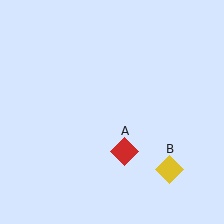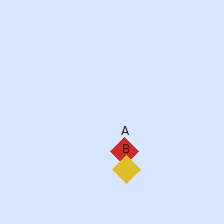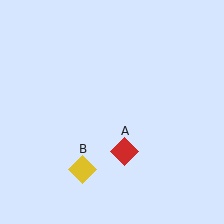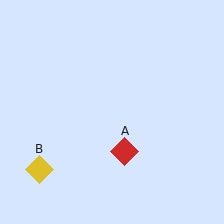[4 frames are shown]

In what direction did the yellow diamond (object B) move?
The yellow diamond (object B) moved left.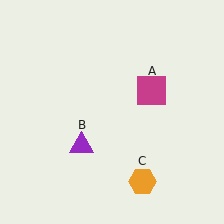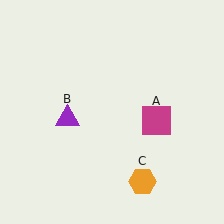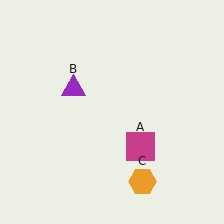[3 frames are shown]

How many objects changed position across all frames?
2 objects changed position: magenta square (object A), purple triangle (object B).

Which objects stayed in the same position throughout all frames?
Orange hexagon (object C) remained stationary.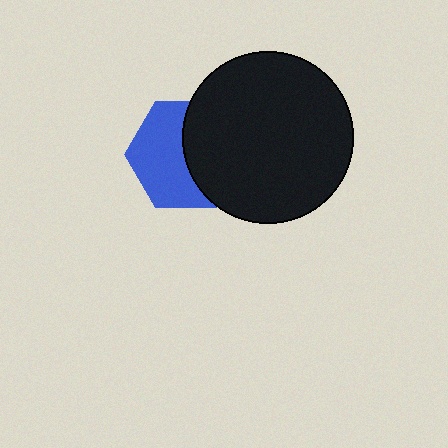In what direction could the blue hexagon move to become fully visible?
The blue hexagon could move left. That would shift it out from behind the black circle entirely.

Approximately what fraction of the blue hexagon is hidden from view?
Roughly 46% of the blue hexagon is hidden behind the black circle.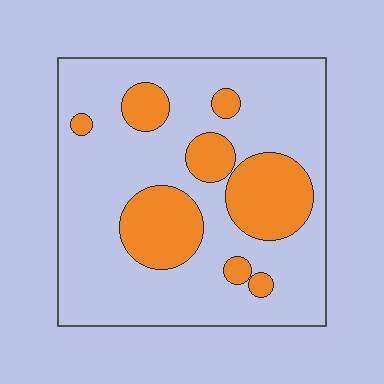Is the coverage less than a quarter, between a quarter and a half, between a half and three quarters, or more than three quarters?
Less than a quarter.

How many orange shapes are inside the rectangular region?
8.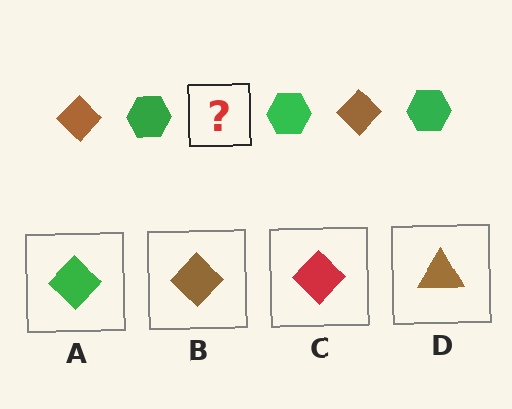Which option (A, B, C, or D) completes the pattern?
B.